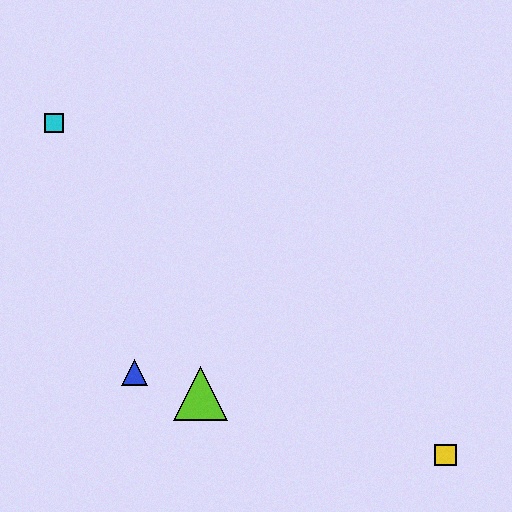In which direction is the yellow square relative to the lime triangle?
The yellow square is to the right of the lime triangle.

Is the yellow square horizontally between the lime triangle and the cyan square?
No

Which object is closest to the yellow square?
The lime triangle is closest to the yellow square.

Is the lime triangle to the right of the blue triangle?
Yes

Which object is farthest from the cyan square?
The yellow square is farthest from the cyan square.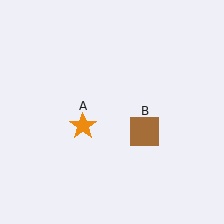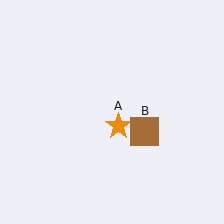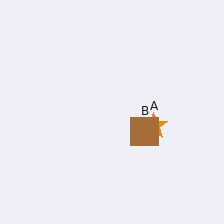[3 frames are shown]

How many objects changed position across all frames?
1 object changed position: orange star (object A).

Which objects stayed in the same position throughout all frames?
Brown square (object B) remained stationary.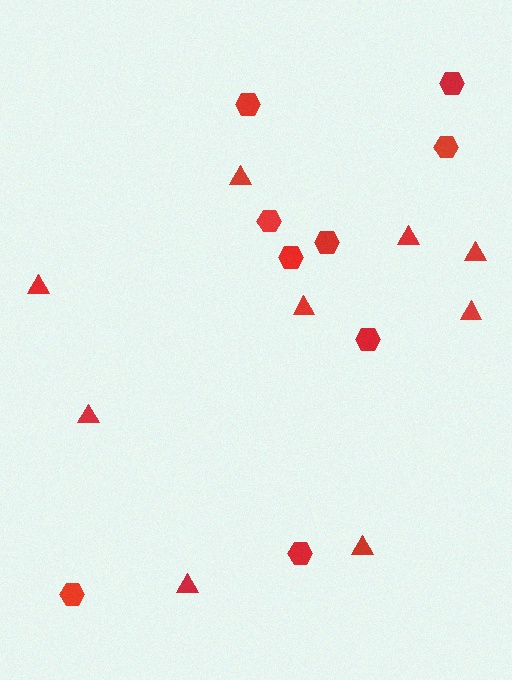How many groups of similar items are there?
There are 2 groups: one group of triangles (9) and one group of hexagons (9).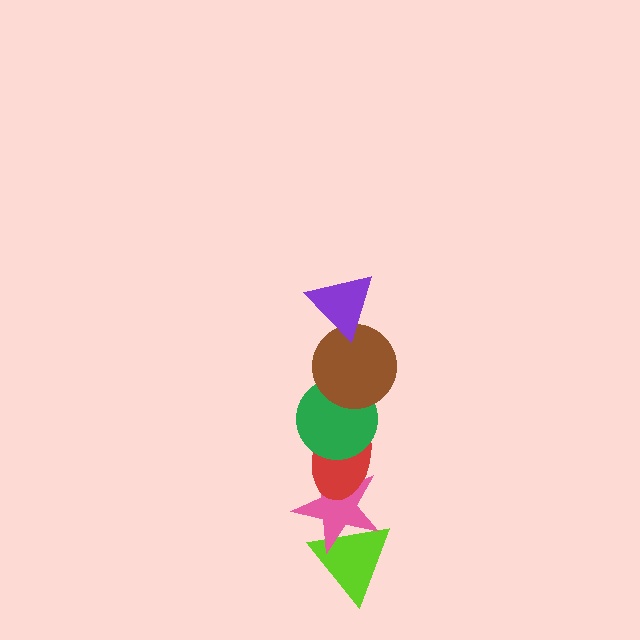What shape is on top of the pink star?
The red ellipse is on top of the pink star.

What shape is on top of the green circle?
The brown circle is on top of the green circle.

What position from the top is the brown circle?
The brown circle is 2nd from the top.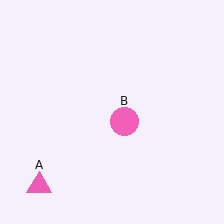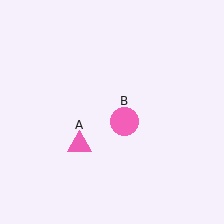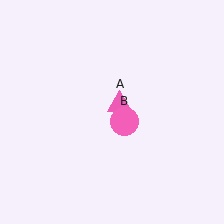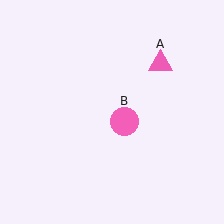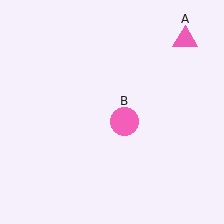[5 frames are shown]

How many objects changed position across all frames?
1 object changed position: pink triangle (object A).